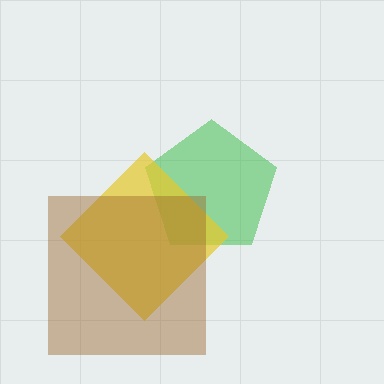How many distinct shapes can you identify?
There are 3 distinct shapes: a green pentagon, a yellow diamond, a brown square.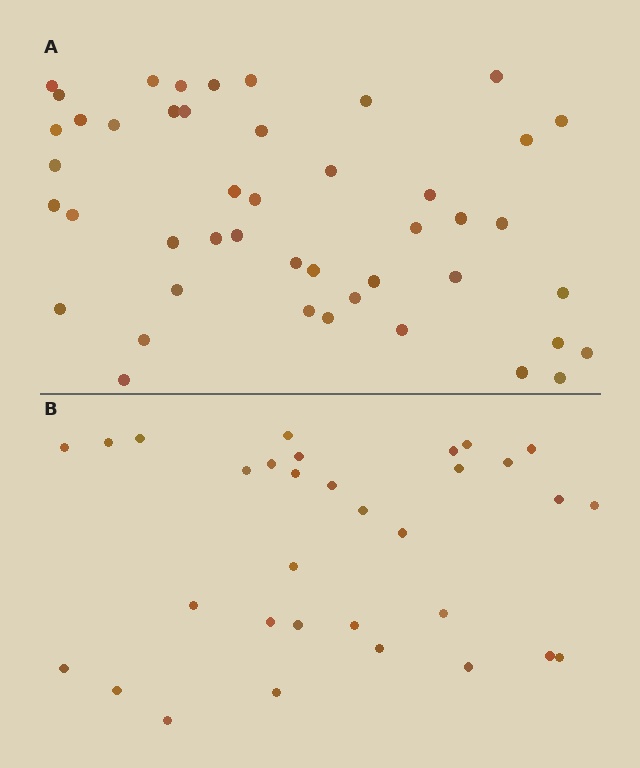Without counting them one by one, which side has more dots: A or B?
Region A (the top region) has more dots.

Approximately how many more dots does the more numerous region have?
Region A has approximately 15 more dots than region B.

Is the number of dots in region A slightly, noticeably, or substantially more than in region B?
Region A has noticeably more, but not dramatically so. The ratio is roughly 1.4 to 1.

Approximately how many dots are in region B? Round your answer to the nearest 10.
About 30 dots. (The exact count is 32, which rounds to 30.)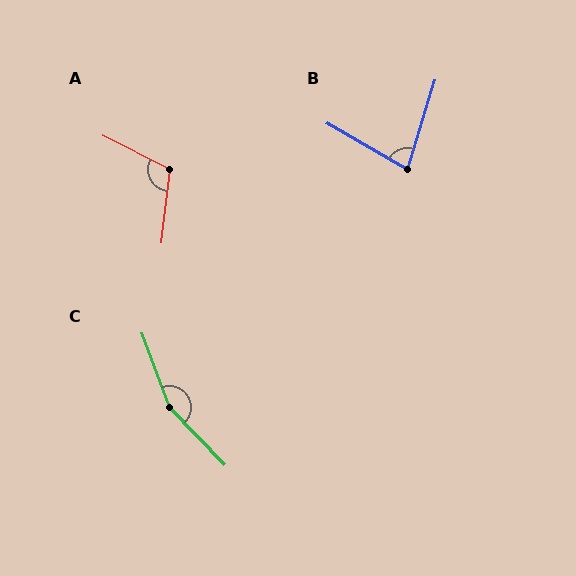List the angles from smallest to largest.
B (78°), A (110°), C (156°).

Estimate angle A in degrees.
Approximately 110 degrees.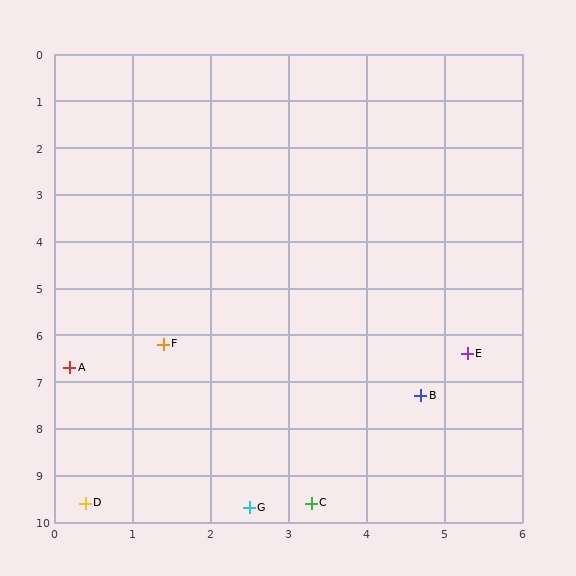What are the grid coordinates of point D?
Point D is at approximately (0.4, 9.6).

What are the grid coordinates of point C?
Point C is at approximately (3.3, 9.6).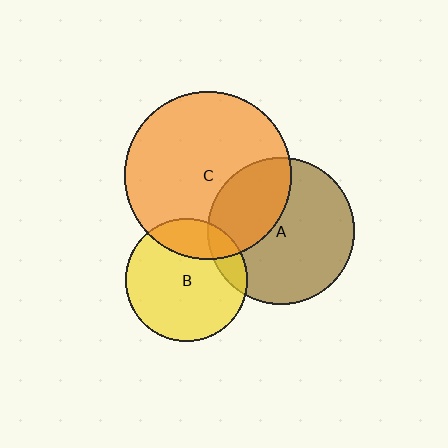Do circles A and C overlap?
Yes.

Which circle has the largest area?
Circle C (orange).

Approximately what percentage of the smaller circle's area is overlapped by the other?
Approximately 35%.